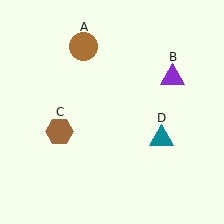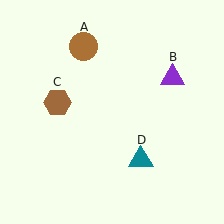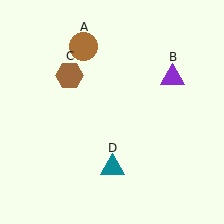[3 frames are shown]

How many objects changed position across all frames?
2 objects changed position: brown hexagon (object C), teal triangle (object D).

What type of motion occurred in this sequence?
The brown hexagon (object C), teal triangle (object D) rotated clockwise around the center of the scene.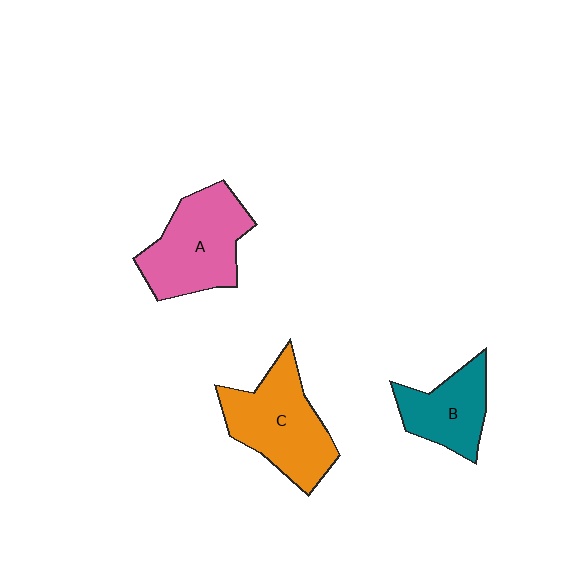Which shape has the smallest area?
Shape B (teal).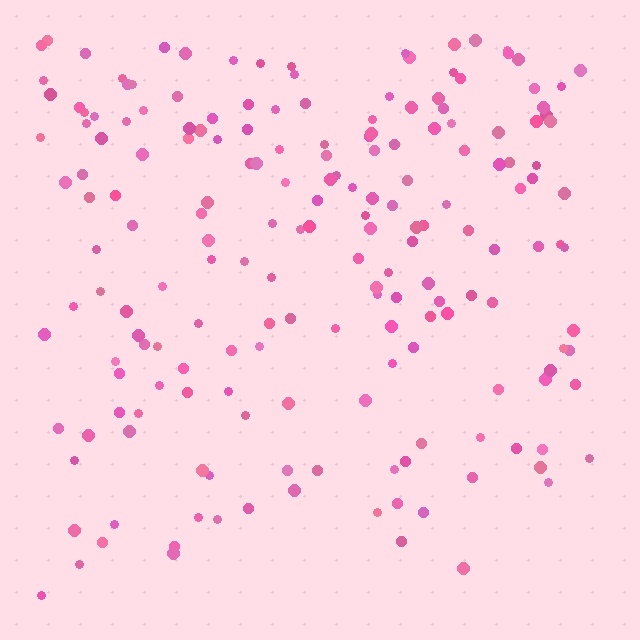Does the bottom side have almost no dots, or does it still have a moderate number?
Still a moderate number, just noticeably fewer than the top.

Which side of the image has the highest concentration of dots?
The top.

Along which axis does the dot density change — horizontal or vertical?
Vertical.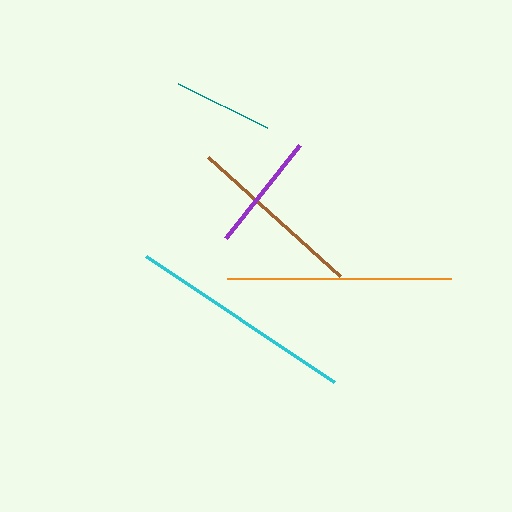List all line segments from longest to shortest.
From longest to shortest: cyan, orange, brown, purple, teal.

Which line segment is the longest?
The cyan line is the longest at approximately 226 pixels.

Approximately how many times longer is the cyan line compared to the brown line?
The cyan line is approximately 1.3 times the length of the brown line.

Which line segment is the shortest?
The teal line is the shortest at approximately 99 pixels.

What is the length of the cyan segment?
The cyan segment is approximately 226 pixels long.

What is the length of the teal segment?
The teal segment is approximately 99 pixels long.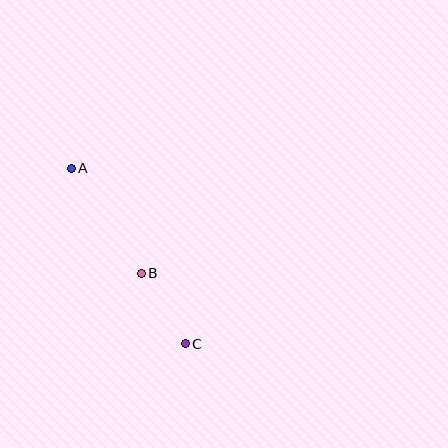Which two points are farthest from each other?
Points A and C are farthest from each other.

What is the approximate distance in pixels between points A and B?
The distance between A and B is approximately 126 pixels.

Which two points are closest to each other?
Points B and C are closest to each other.